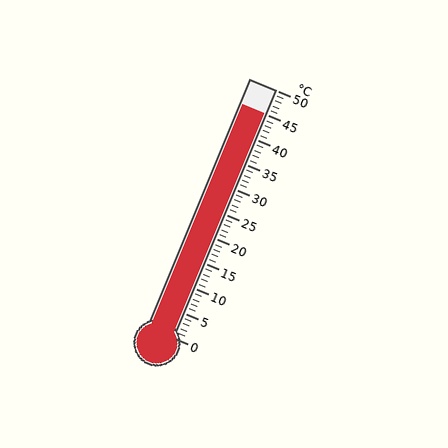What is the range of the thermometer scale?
The thermometer scale ranges from 0°C to 50°C.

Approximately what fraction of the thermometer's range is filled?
The thermometer is filled to approximately 90% of its range.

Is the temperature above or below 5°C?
The temperature is above 5°C.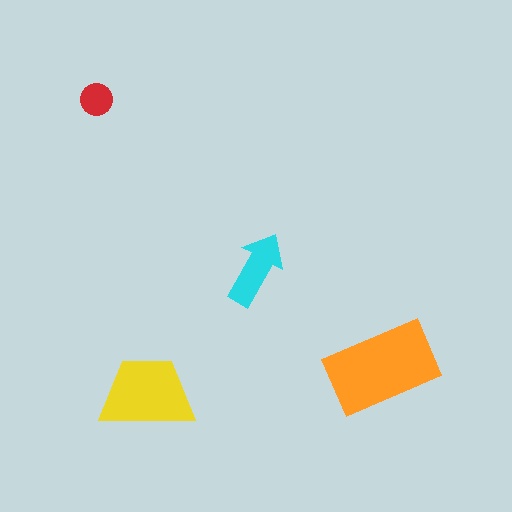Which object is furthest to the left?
The red circle is leftmost.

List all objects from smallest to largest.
The red circle, the cyan arrow, the yellow trapezoid, the orange rectangle.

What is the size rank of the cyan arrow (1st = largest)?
3rd.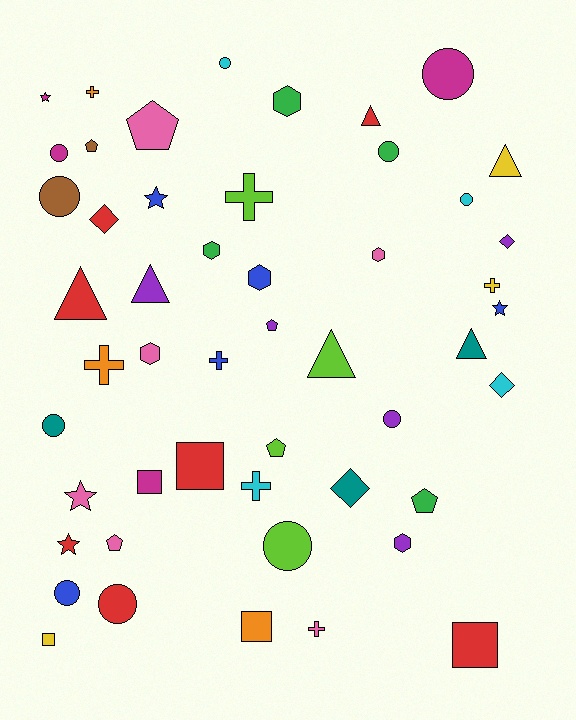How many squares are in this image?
There are 5 squares.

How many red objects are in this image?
There are 7 red objects.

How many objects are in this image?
There are 50 objects.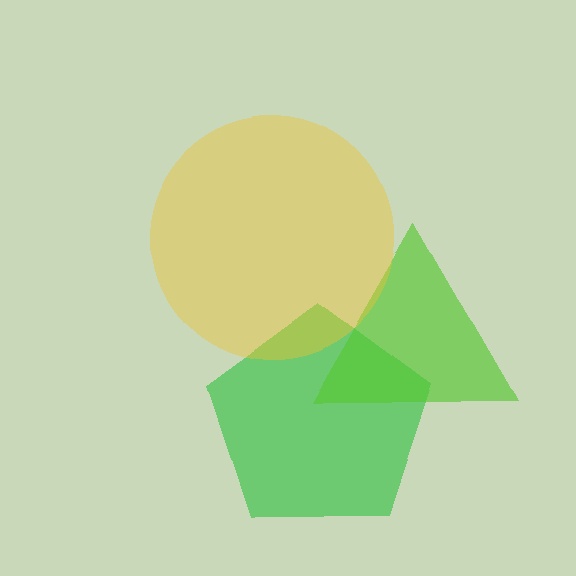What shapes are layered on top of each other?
The layered shapes are: a green pentagon, a lime triangle, a yellow circle.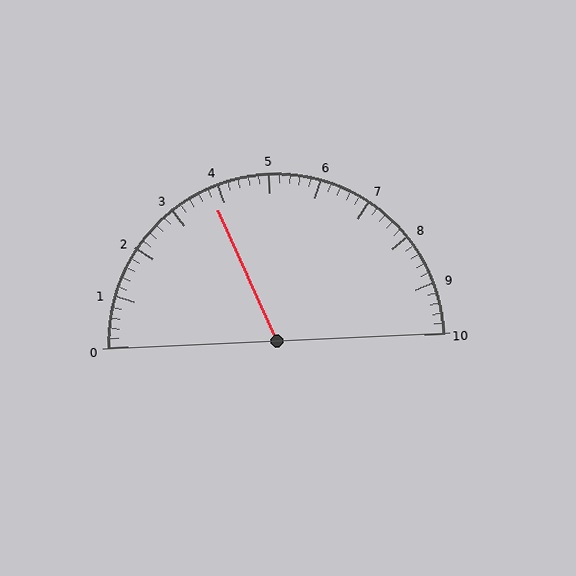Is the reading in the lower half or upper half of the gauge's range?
The reading is in the lower half of the range (0 to 10).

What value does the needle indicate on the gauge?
The needle indicates approximately 3.8.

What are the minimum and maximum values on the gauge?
The gauge ranges from 0 to 10.